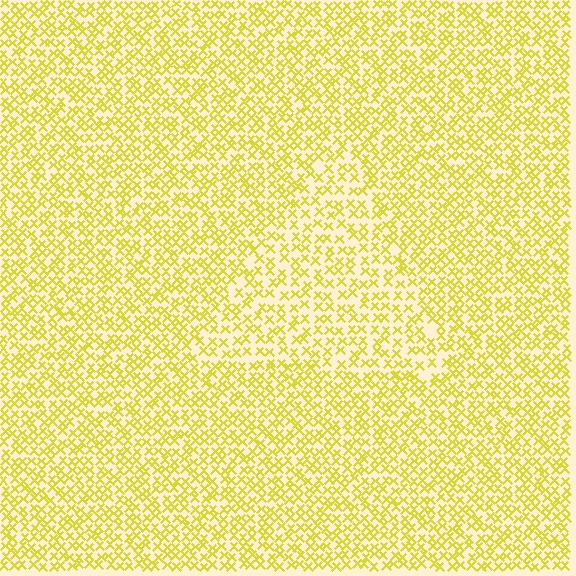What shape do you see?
I see a triangle.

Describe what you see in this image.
The image contains small yellow elements arranged at two different densities. A triangle-shaped region is visible where the elements are less densely packed than the surrounding area.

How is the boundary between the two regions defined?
The boundary is defined by a change in element density (approximately 1.5x ratio). All elements are the same color, size, and shape.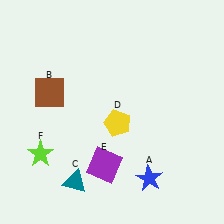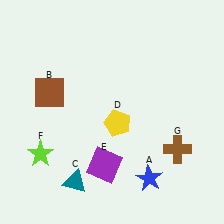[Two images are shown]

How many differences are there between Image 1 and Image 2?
There is 1 difference between the two images.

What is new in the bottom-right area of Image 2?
A brown cross (G) was added in the bottom-right area of Image 2.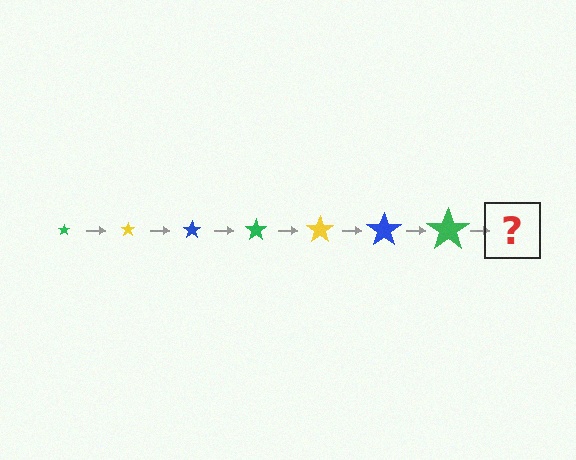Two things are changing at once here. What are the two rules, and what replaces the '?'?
The two rules are that the star grows larger each step and the color cycles through green, yellow, and blue. The '?' should be a yellow star, larger than the previous one.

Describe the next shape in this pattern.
It should be a yellow star, larger than the previous one.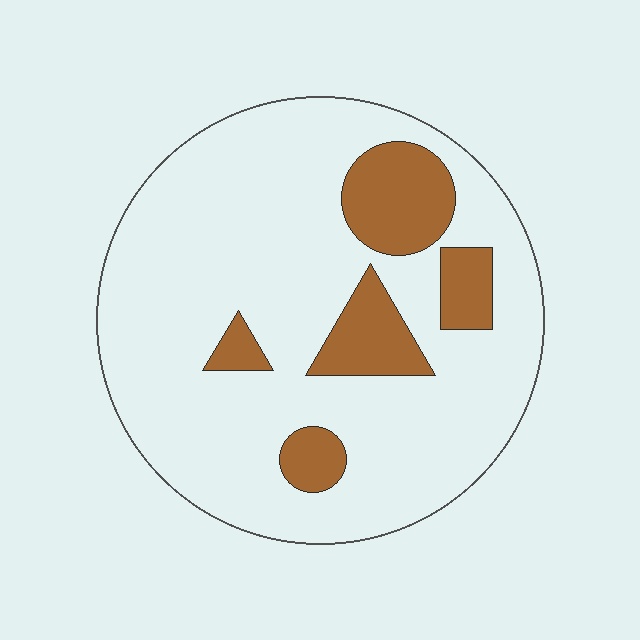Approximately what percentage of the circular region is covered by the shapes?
Approximately 20%.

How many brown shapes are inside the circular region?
5.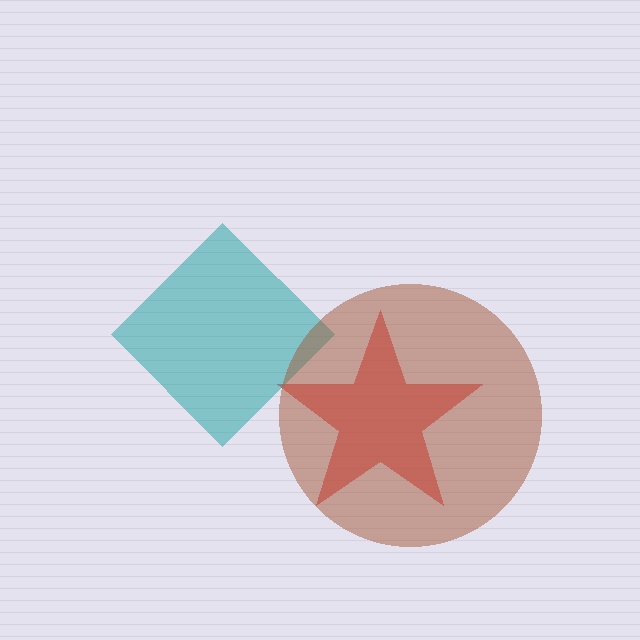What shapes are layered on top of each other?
The layered shapes are: a red star, a teal diamond, a brown circle.